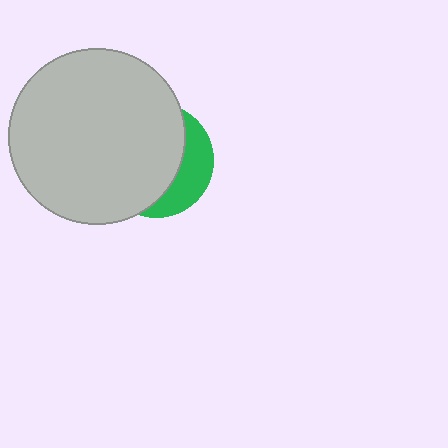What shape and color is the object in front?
The object in front is a light gray circle.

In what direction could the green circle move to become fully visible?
The green circle could move right. That would shift it out from behind the light gray circle entirely.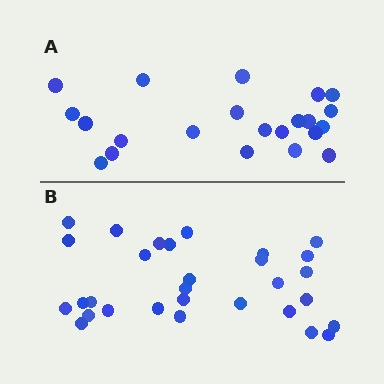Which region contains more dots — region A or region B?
Region B (the bottom region) has more dots.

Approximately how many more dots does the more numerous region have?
Region B has roughly 8 or so more dots than region A.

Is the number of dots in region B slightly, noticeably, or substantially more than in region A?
Region B has noticeably more, but not dramatically so. The ratio is roughly 1.4 to 1.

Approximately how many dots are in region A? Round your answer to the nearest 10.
About 20 dots. (The exact count is 22, which rounds to 20.)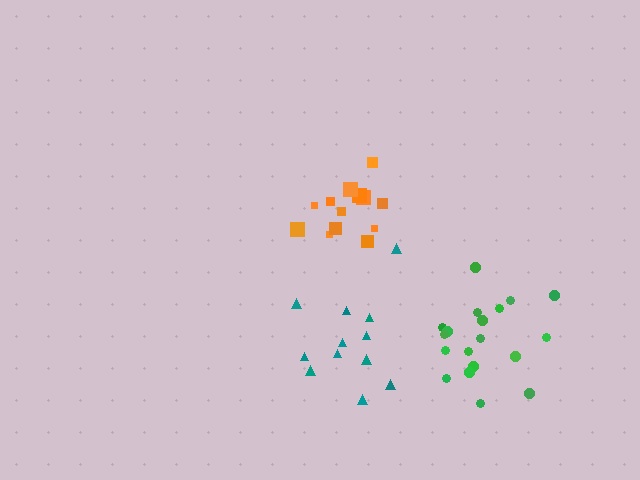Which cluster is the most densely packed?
Orange.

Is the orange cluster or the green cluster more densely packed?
Orange.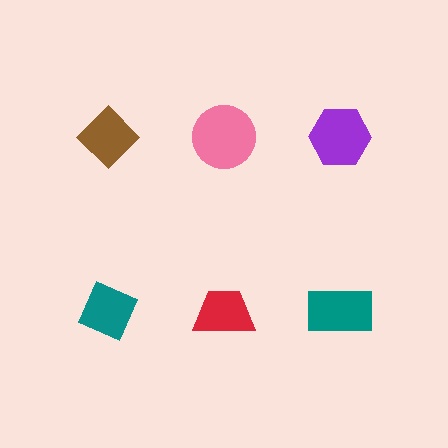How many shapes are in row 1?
3 shapes.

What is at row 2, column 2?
A red trapezoid.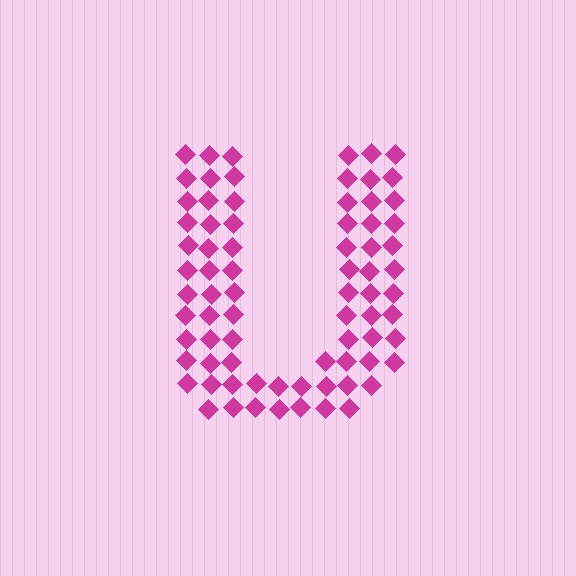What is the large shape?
The large shape is the letter U.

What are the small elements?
The small elements are diamonds.